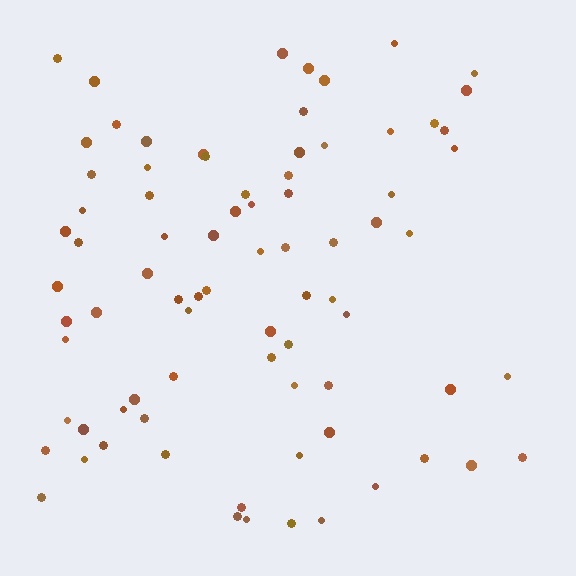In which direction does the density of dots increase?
From right to left, with the left side densest.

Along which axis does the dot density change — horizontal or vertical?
Horizontal.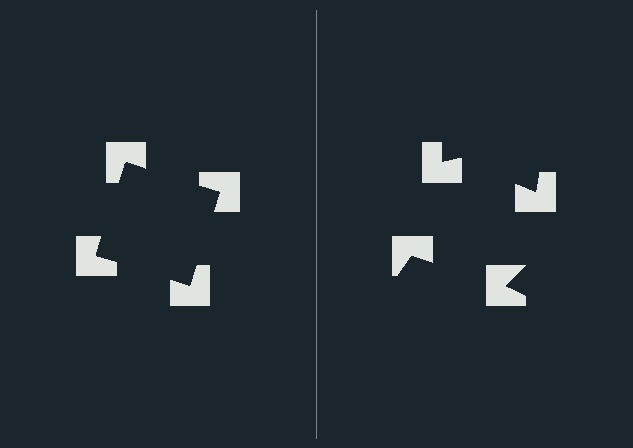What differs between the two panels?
The notched squares are positioned identically on both sides; only the wedge orientations differ. On the left they align to a square; on the right they are misaligned.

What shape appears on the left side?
An illusory square.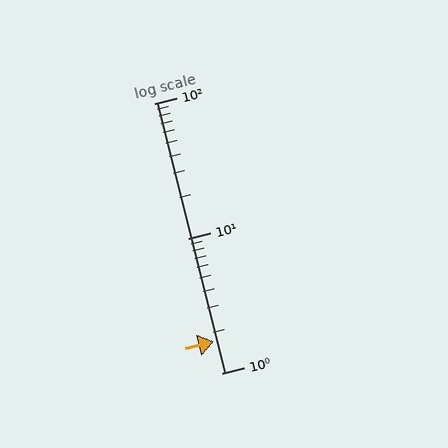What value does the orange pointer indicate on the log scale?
The pointer indicates approximately 1.7.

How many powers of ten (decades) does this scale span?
The scale spans 2 decades, from 1 to 100.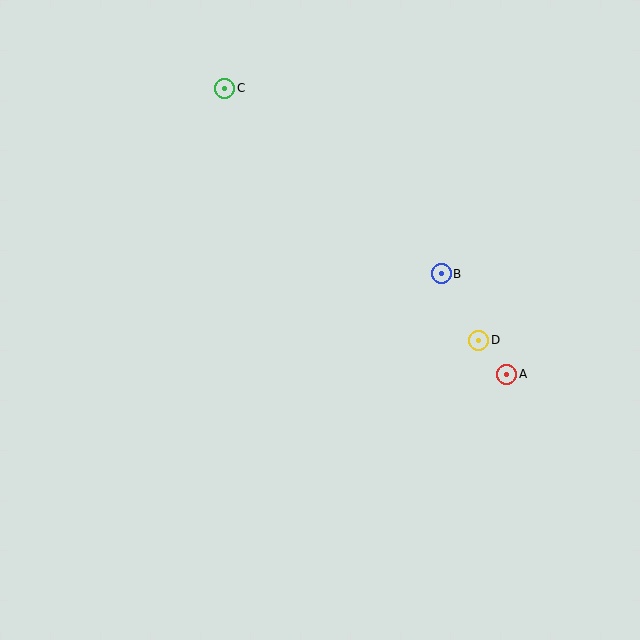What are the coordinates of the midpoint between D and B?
The midpoint between D and B is at (460, 307).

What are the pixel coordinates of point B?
Point B is at (441, 274).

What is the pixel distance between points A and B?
The distance between A and B is 120 pixels.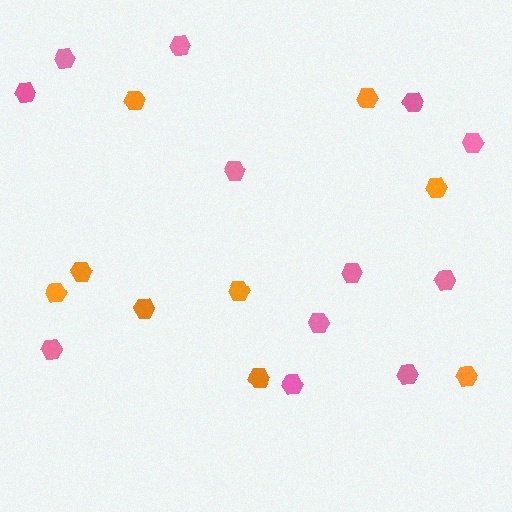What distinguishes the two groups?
There are 2 groups: one group of pink hexagons (12) and one group of orange hexagons (9).